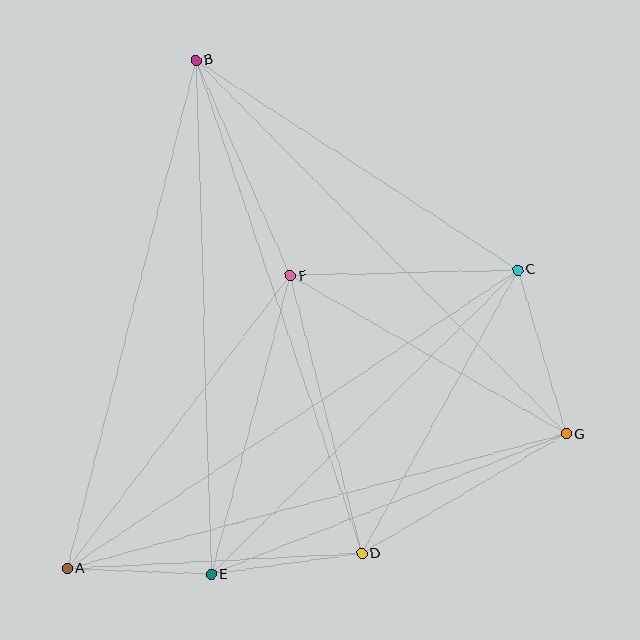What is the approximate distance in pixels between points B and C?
The distance between B and C is approximately 384 pixels.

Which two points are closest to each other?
Points A and E are closest to each other.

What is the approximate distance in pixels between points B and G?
The distance between B and G is approximately 526 pixels.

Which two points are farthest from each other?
Points A and C are farthest from each other.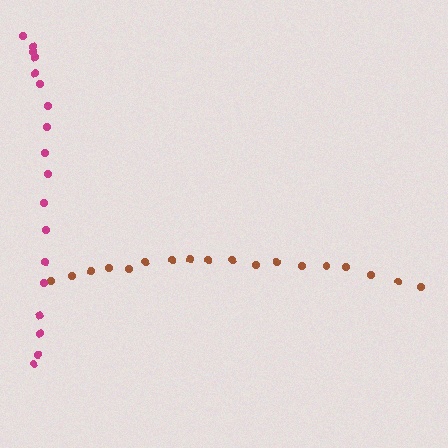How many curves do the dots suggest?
There are 2 distinct paths.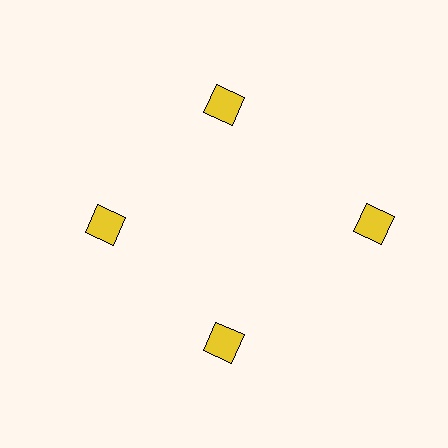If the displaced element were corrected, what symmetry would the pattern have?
It would have 4-fold rotational symmetry — the pattern would map onto itself every 90 degrees.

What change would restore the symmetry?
The symmetry would be restored by moving it inward, back onto the ring so that all 4 squares sit at equal angles and equal distance from the center.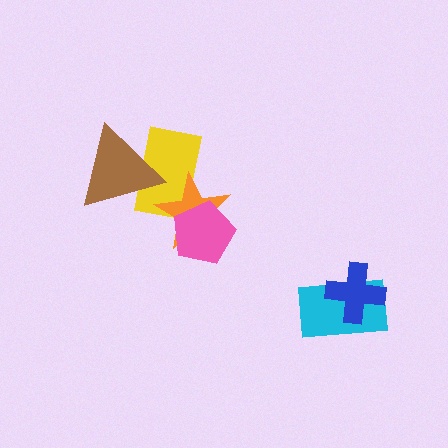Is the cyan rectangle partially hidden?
Yes, it is partially covered by another shape.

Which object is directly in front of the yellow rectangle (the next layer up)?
The orange star is directly in front of the yellow rectangle.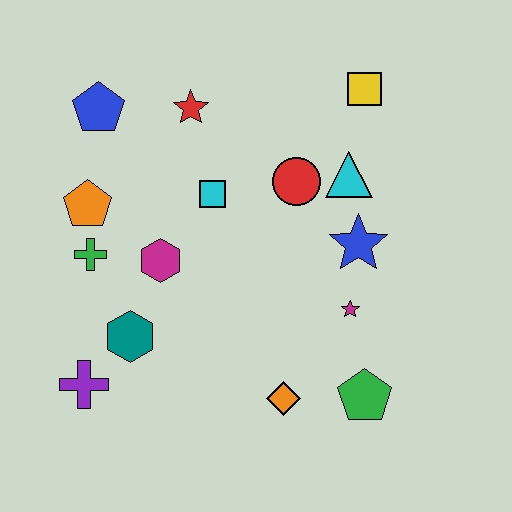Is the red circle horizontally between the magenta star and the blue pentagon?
Yes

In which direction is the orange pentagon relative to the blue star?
The orange pentagon is to the left of the blue star.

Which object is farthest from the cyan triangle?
The purple cross is farthest from the cyan triangle.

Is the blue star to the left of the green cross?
No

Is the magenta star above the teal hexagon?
Yes